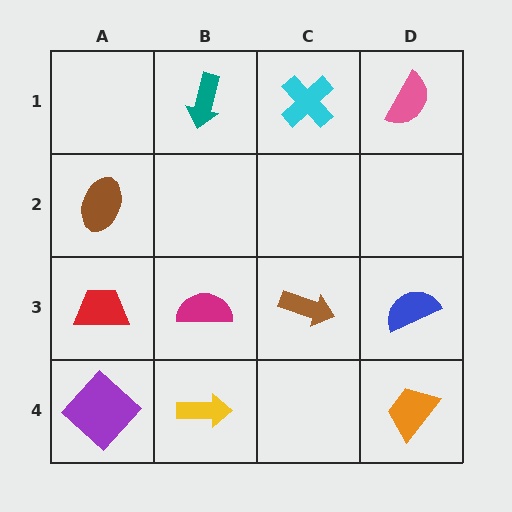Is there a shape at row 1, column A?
No, that cell is empty.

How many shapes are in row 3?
4 shapes.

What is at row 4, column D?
An orange trapezoid.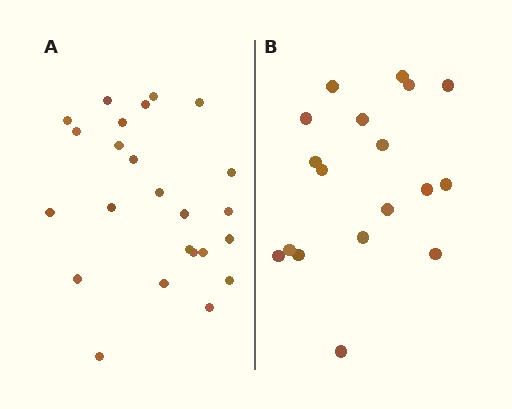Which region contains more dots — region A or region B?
Region A (the left region) has more dots.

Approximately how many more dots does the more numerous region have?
Region A has about 6 more dots than region B.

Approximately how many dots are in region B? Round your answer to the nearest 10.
About 20 dots. (The exact count is 18, which rounds to 20.)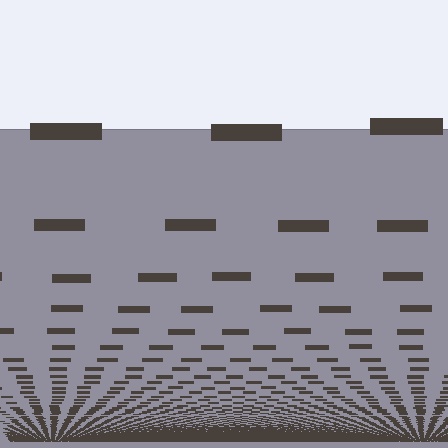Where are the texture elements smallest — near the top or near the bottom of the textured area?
Near the bottom.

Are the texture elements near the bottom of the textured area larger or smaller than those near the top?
Smaller. The gradient is inverted — elements near the bottom are smaller and denser.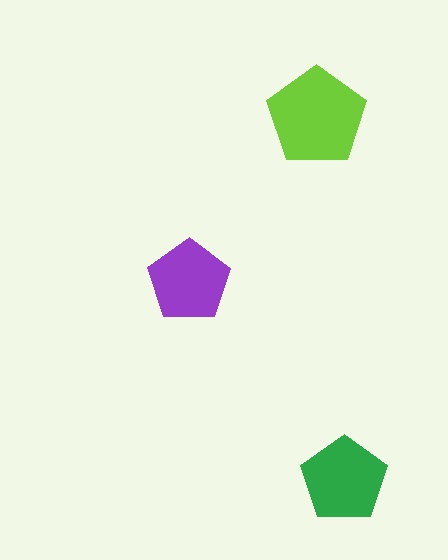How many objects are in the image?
There are 3 objects in the image.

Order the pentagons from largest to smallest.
the lime one, the green one, the purple one.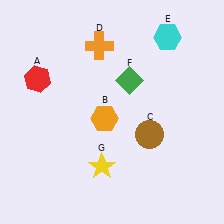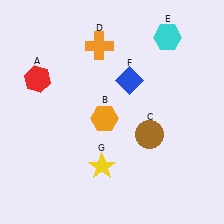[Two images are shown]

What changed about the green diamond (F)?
In Image 1, F is green. In Image 2, it changed to blue.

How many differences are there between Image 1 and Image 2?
There is 1 difference between the two images.